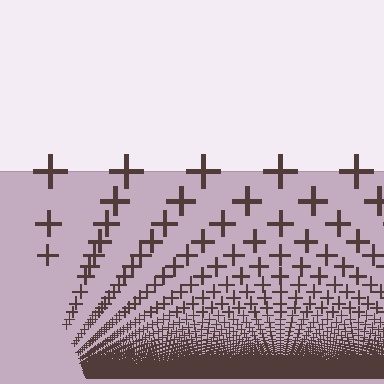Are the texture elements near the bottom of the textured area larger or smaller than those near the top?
Smaller. The gradient is inverted — elements near the bottom are smaller and denser.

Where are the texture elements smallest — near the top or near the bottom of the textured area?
Near the bottom.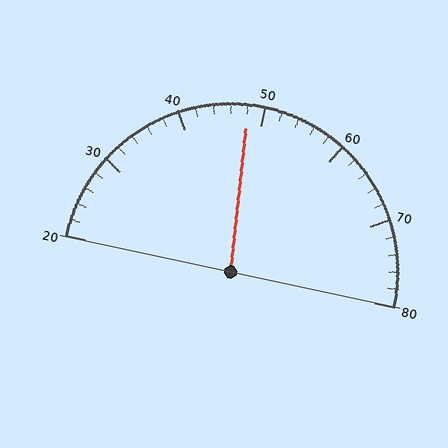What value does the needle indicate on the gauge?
The needle indicates approximately 48.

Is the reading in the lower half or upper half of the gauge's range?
The reading is in the lower half of the range (20 to 80).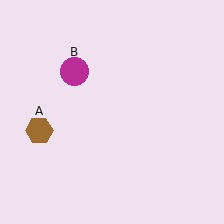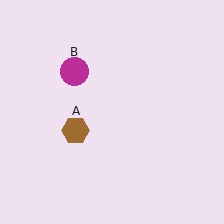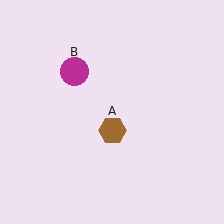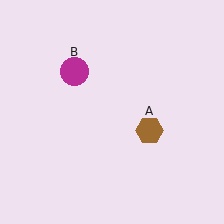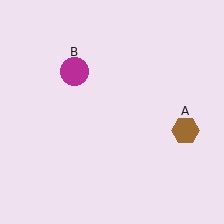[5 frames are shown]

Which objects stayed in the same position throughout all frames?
Magenta circle (object B) remained stationary.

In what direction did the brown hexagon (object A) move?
The brown hexagon (object A) moved right.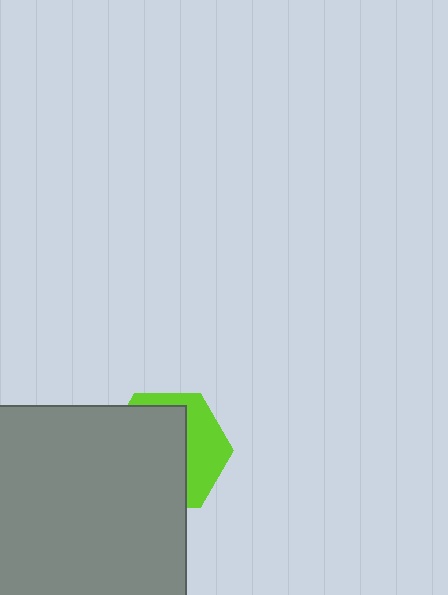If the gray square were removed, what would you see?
You would see the complete lime hexagon.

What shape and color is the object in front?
The object in front is a gray square.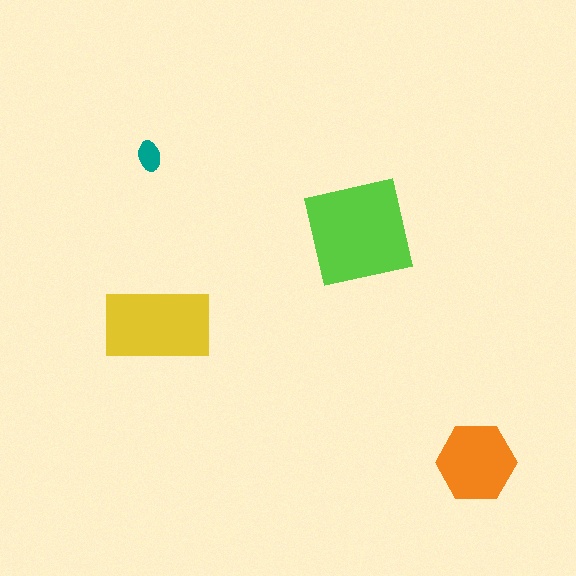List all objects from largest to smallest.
The lime square, the yellow rectangle, the orange hexagon, the teal ellipse.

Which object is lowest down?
The orange hexagon is bottommost.